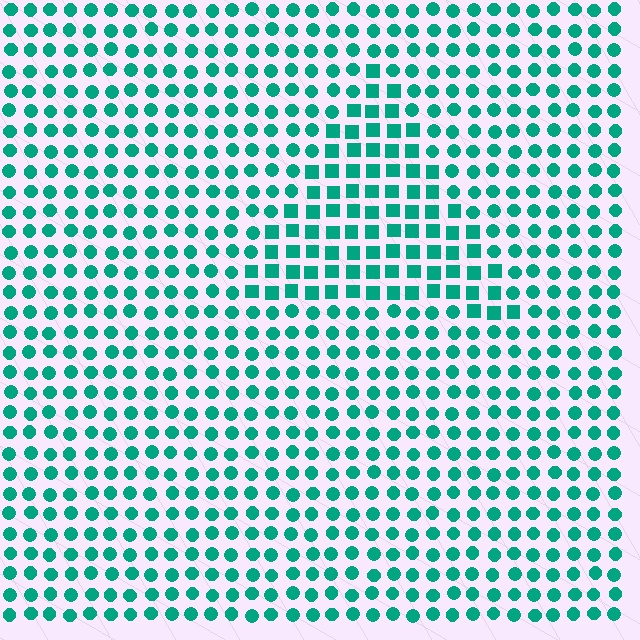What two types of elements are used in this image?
The image uses squares inside the triangle region and circles outside it.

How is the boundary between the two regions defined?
The boundary is defined by a change in element shape: squares inside vs. circles outside. All elements share the same color and spacing.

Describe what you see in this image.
The image is filled with small teal elements arranged in a uniform grid. A triangle-shaped region contains squares, while the surrounding area contains circles. The boundary is defined purely by the change in element shape.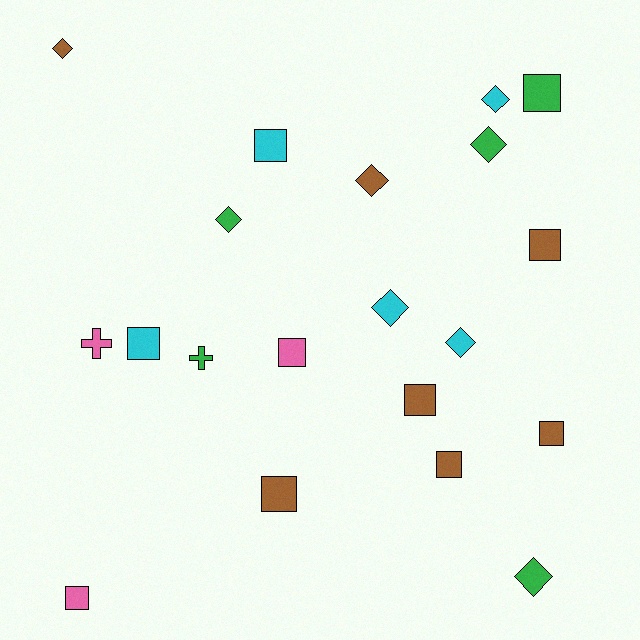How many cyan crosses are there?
There are no cyan crosses.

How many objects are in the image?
There are 20 objects.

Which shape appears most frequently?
Square, with 10 objects.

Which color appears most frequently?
Brown, with 7 objects.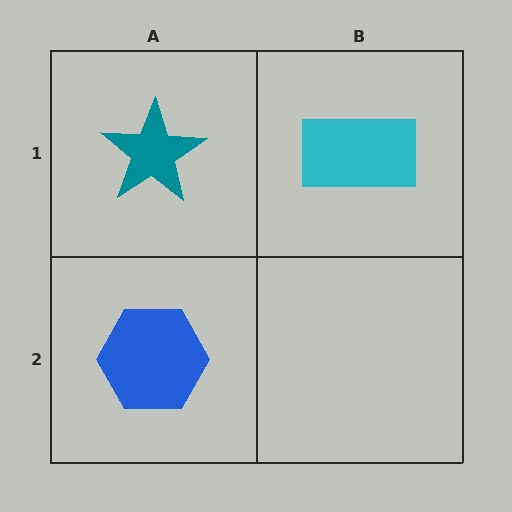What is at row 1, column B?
A cyan rectangle.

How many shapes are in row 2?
1 shape.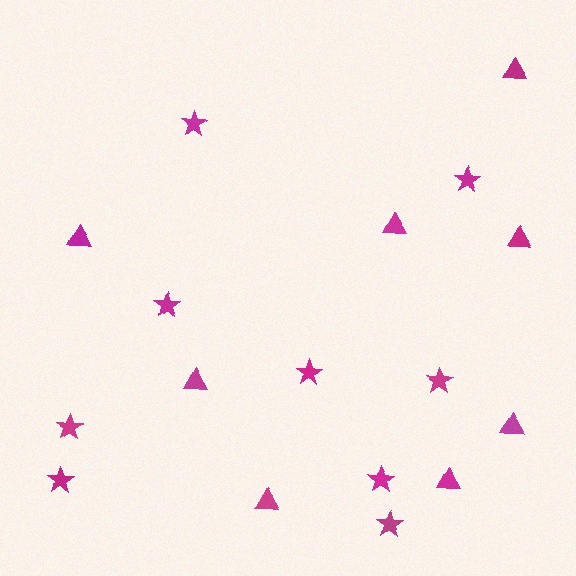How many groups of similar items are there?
There are 2 groups: one group of triangles (8) and one group of stars (9).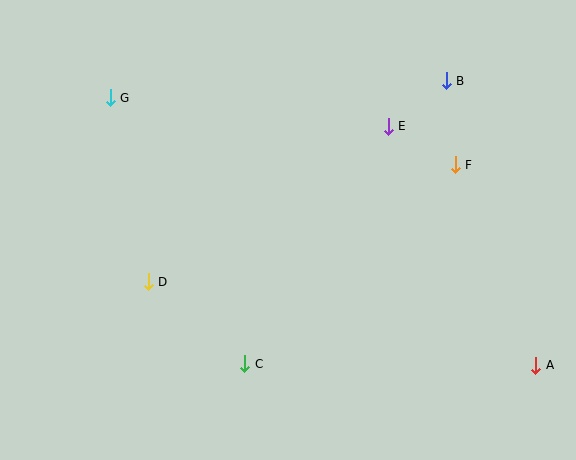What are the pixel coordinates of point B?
Point B is at (446, 81).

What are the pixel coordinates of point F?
Point F is at (455, 165).